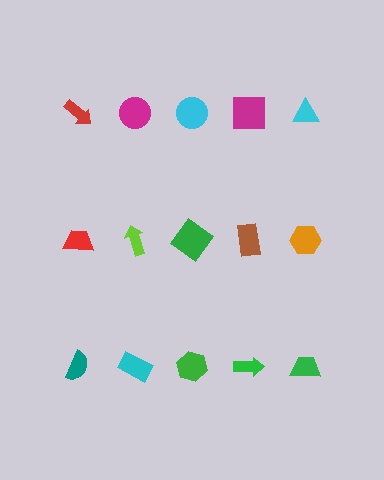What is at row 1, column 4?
A magenta square.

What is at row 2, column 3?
A green diamond.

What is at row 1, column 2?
A magenta circle.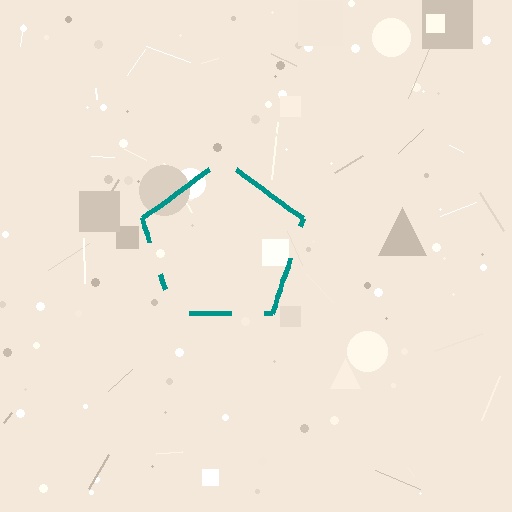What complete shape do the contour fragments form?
The contour fragments form a pentagon.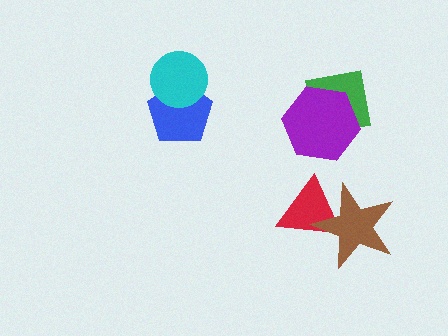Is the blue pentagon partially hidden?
Yes, it is partially covered by another shape.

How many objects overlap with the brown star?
1 object overlaps with the brown star.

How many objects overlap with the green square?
1 object overlaps with the green square.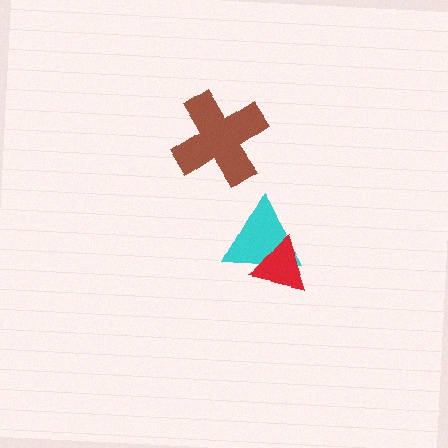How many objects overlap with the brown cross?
0 objects overlap with the brown cross.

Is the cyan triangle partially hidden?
Yes, it is partially covered by another shape.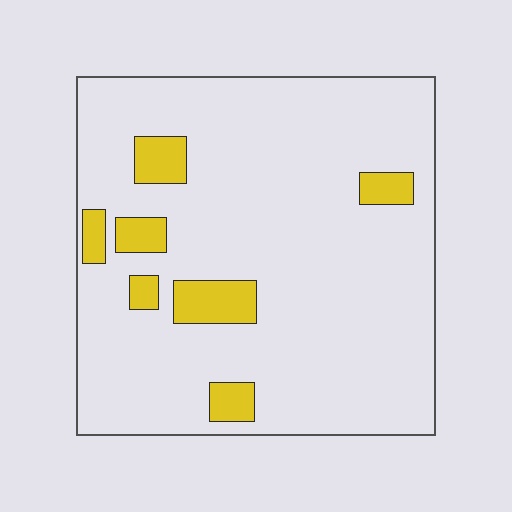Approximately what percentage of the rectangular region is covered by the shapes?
Approximately 10%.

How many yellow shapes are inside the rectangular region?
7.